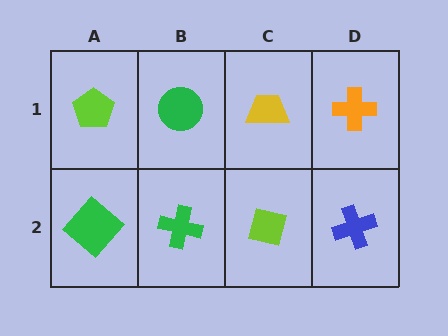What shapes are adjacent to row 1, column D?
A blue cross (row 2, column D), a yellow trapezoid (row 1, column C).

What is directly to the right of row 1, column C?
An orange cross.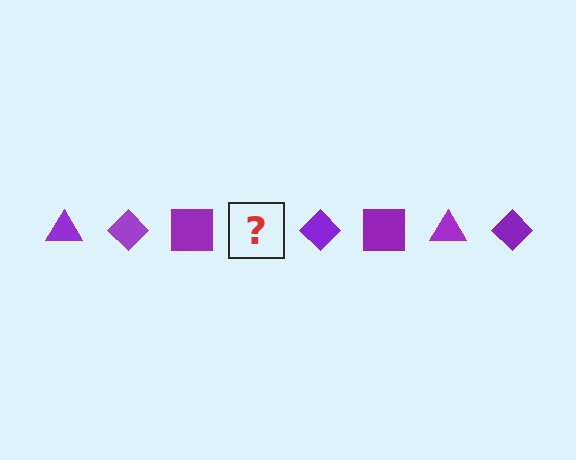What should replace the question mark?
The question mark should be replaced with a purple triangle.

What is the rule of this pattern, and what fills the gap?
The rule is that the pattern cycles through triangle, diamond, square shapes in purple. The gap should be filled with a purple triangle.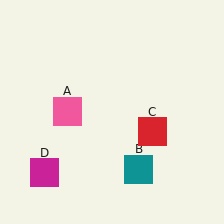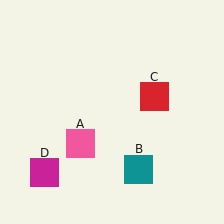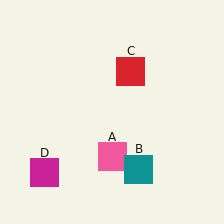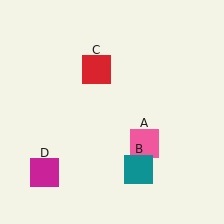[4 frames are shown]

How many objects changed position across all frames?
2 objects changed position: pink square (object A), red square (object C).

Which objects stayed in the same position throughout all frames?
Teal square (object B) and magenta square (object D) remained stationary.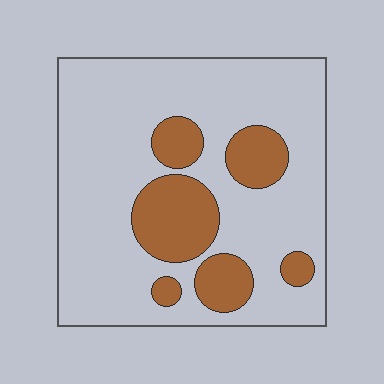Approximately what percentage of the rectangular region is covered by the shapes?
Approximately 20%.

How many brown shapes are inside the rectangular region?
6.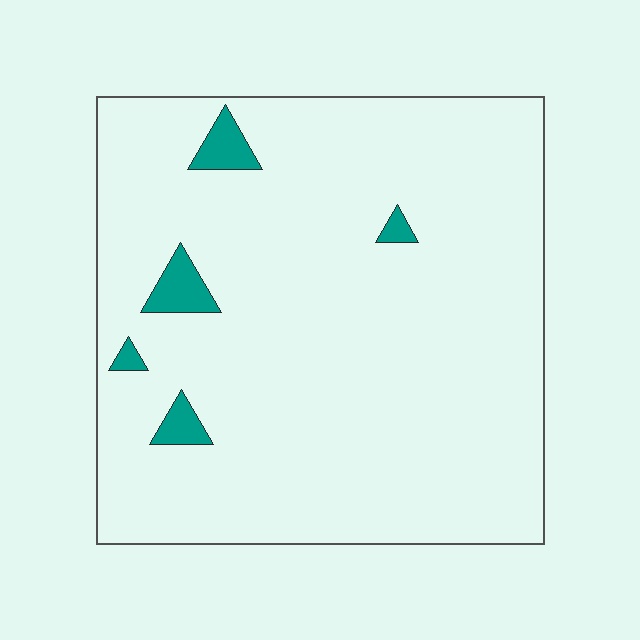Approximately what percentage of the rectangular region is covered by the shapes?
Approximately 5%.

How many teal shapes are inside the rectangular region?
5.